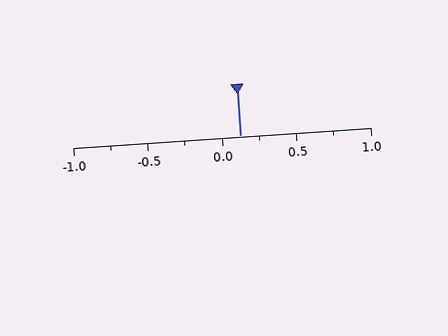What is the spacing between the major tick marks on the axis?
The major ticks are spaced 0.5 apart.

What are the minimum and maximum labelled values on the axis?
The axis runs from -1.0 to 1.0.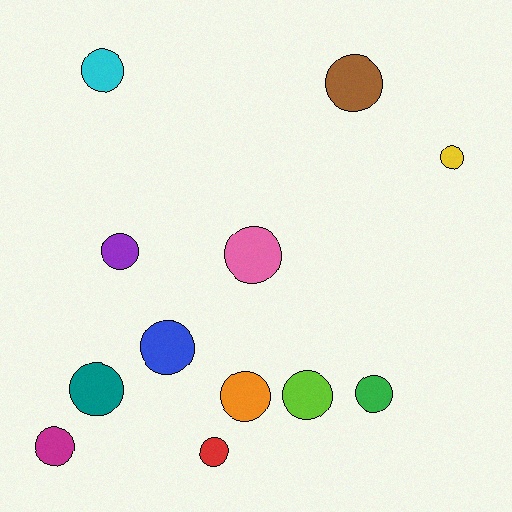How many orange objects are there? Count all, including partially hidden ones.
There is 1 orange object.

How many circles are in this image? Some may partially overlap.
There are 12 circles.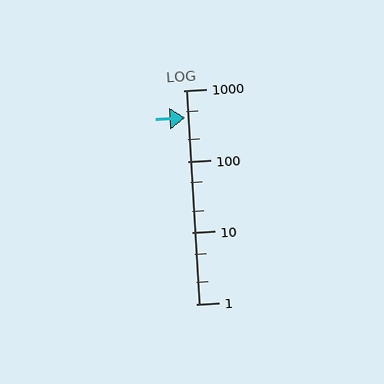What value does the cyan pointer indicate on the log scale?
The pointer indicates approximately 410.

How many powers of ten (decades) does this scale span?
The scale spans 3 decades, from 1 to 1000.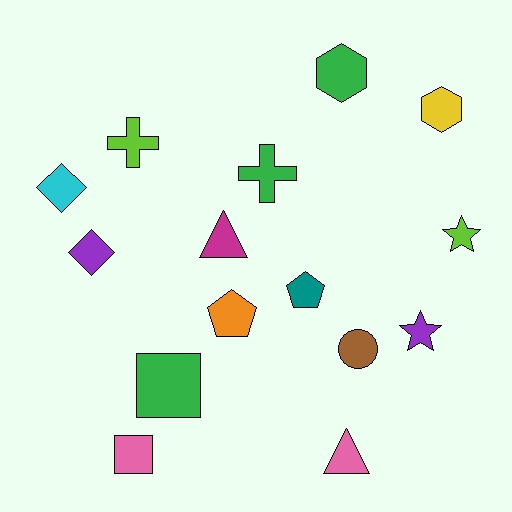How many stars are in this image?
There are 2 stars.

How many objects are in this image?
There are 15 objects.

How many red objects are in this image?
There are no red objects.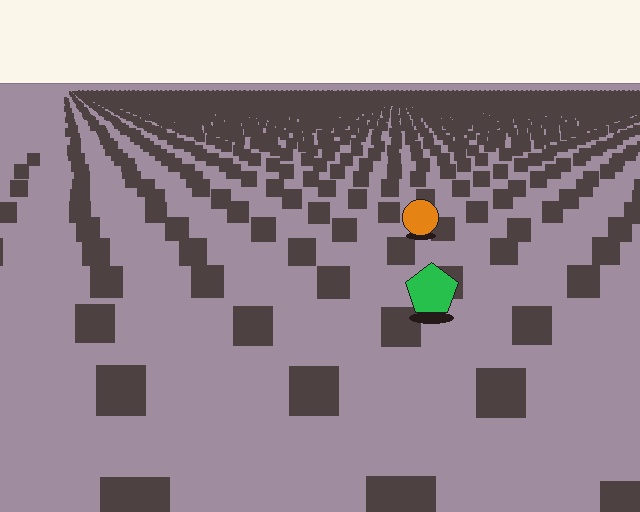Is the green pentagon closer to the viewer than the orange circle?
Yes. The green pentagon is closer — you can tell from the texture gradient: the ground texture is coarser near it.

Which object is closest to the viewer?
The green pentagon is closest. The texture marks near it are larger and more spread out.